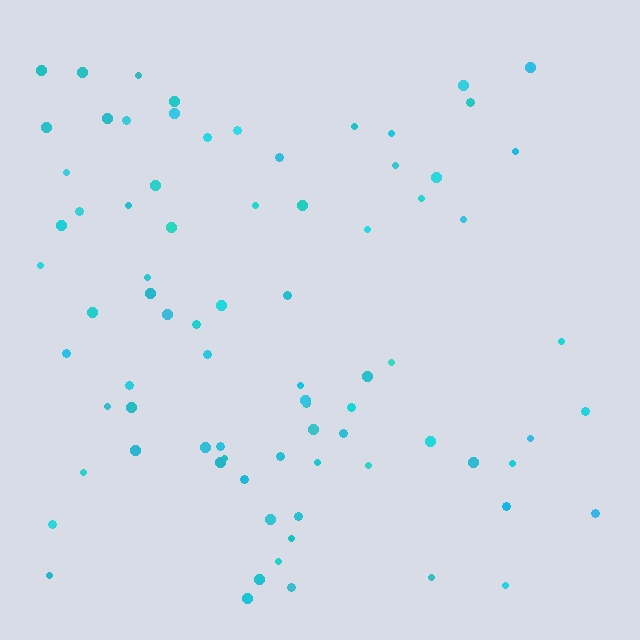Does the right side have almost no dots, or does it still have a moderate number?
Still a moderate number, just noticeably fewer than the left.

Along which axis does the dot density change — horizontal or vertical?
Horizontal.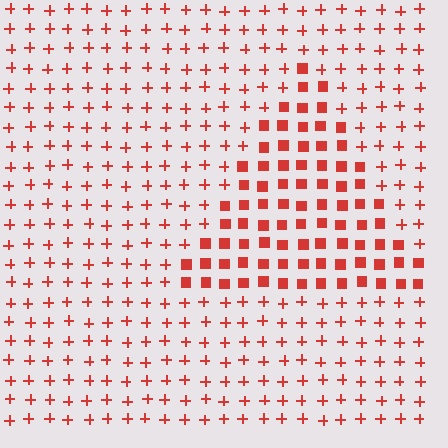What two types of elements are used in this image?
The image uses squares inside the triangle region and plus signs outside it.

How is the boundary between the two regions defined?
The boundary is defined by a change in element shape: squares inside vs. plus signs outside. All elements share the same color and spacing.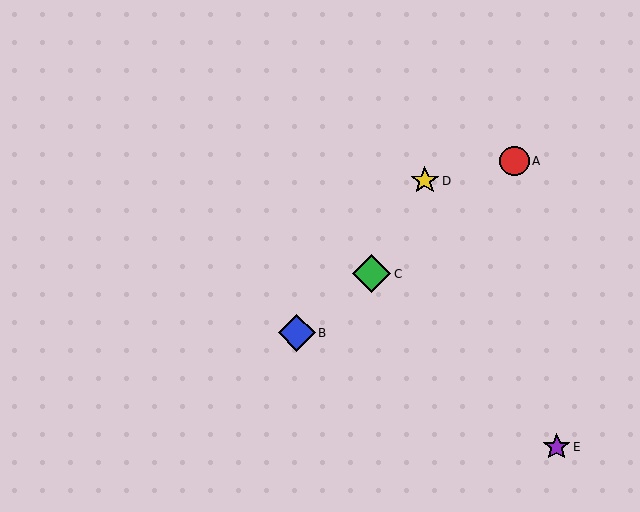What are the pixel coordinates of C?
Object C is at (372, 274).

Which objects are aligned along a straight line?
Objects A, B, C are aligned along a straight line.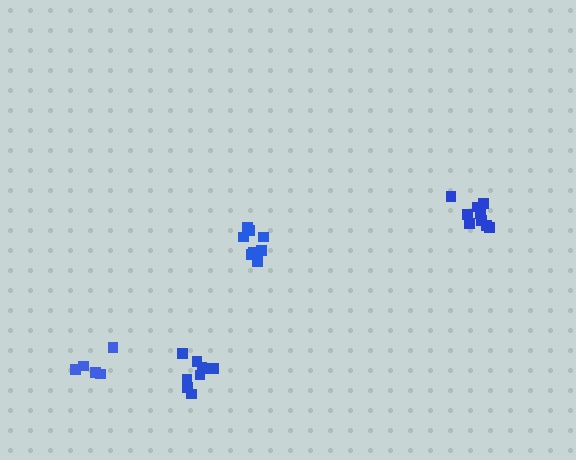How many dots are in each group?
Group 1: 9 dots, Group 2: 9 dots, Group 3: 8 dots, Group 4: 5 dots (31 total).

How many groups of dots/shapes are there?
There are 4 groups.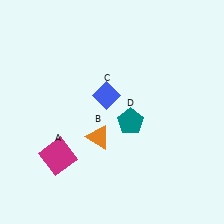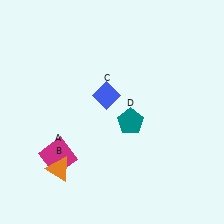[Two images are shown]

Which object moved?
The orange triangle (B) moved left.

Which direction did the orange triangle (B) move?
The orange triangle (B) moved left.